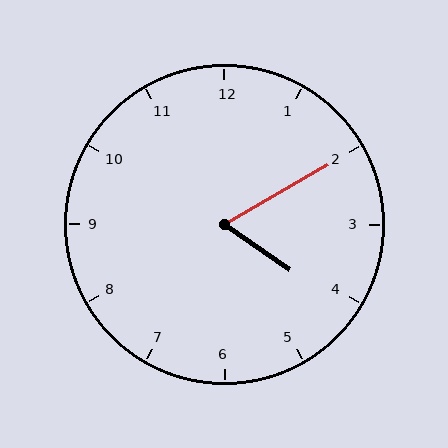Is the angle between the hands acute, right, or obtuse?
It is acute.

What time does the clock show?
4:10.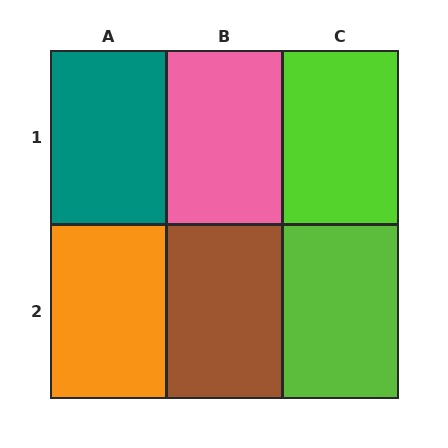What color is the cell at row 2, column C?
Lime.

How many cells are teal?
1 cell is teal.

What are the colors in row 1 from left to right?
Teal, pink, lime.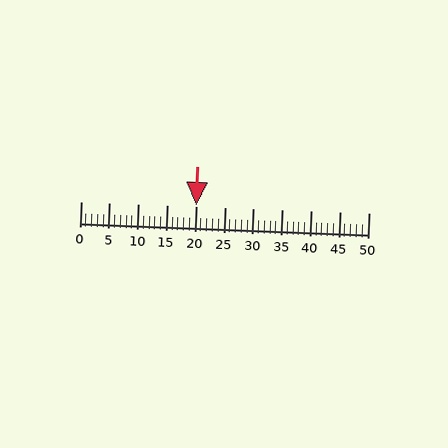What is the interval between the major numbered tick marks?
The major tick marks are spaced 5 units apart.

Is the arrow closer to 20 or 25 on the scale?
The arrow is closer to 20.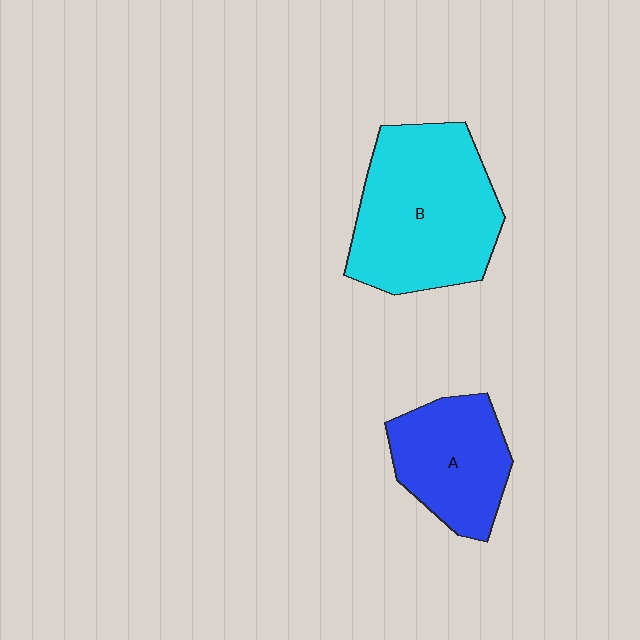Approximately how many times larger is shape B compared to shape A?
Approximately 1.6 times.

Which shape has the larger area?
Shape B (cyan).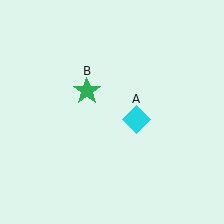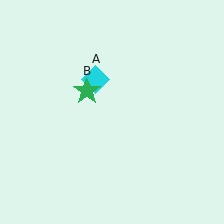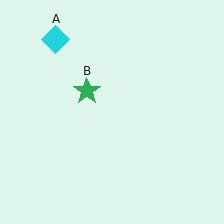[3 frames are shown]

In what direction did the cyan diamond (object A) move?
The cyan diamond (object A) moved up and to the left.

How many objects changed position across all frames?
1 object changed position: cyan diamond (object A).